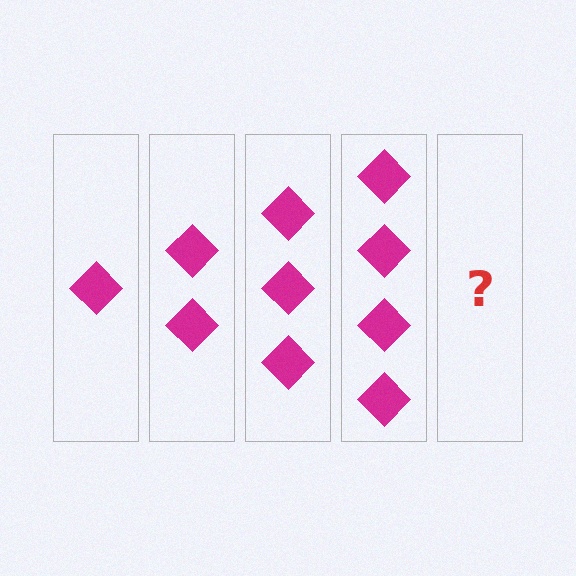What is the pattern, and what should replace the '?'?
The pattern is that each step adds one more diamond. The '?' should be 5 diamonds.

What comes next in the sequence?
The next element should be 5 diamonds.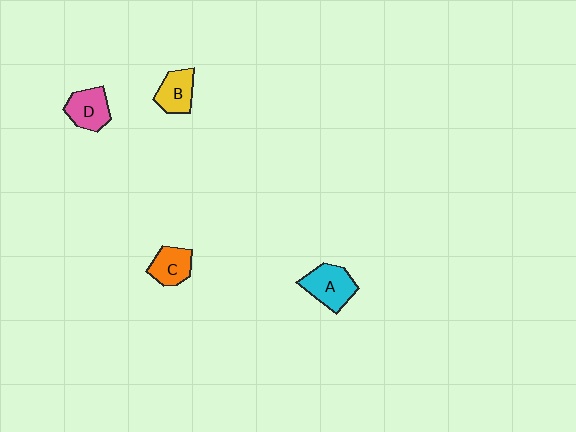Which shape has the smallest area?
Shape C (orange).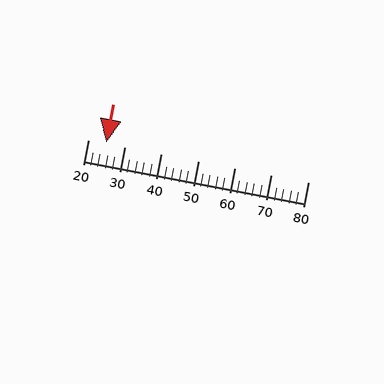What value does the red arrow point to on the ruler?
The red arrow points to approximately 25.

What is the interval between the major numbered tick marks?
The major tick marks are spaced 10 units apart.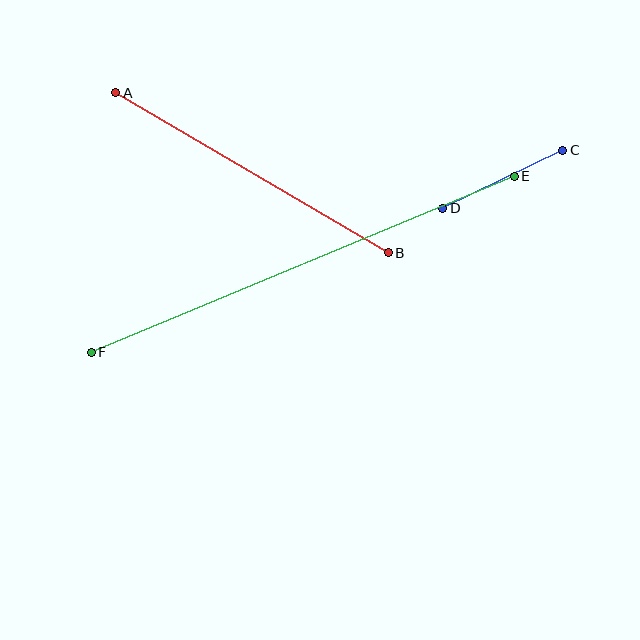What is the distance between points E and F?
The distance is approximately 458 pixels.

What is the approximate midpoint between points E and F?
The midpoint is at approximately (303, 264) pixels.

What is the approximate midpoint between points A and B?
The midpoint is at approximately (252, 173) pixels.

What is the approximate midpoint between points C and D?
The midpoint is at approximately (503, 179) pixels.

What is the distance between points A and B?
The distance is approximately 316 pixels.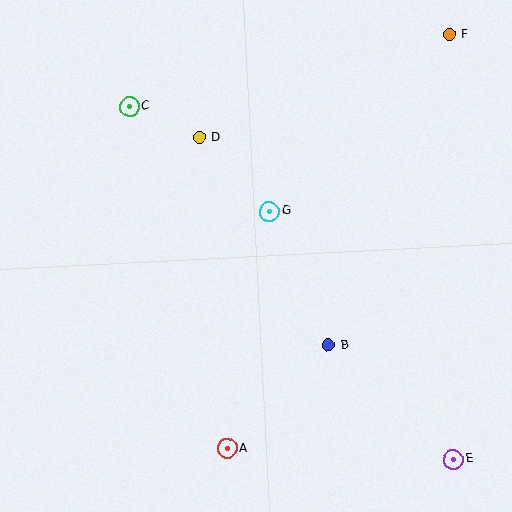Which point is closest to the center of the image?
Point G at (270, 211) is closest to the center.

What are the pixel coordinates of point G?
Point G is at (270, 211).